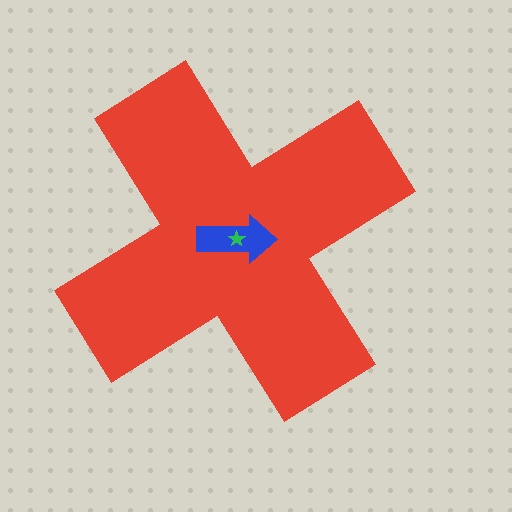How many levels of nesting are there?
3.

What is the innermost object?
The green star.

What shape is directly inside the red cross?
The blue arrow.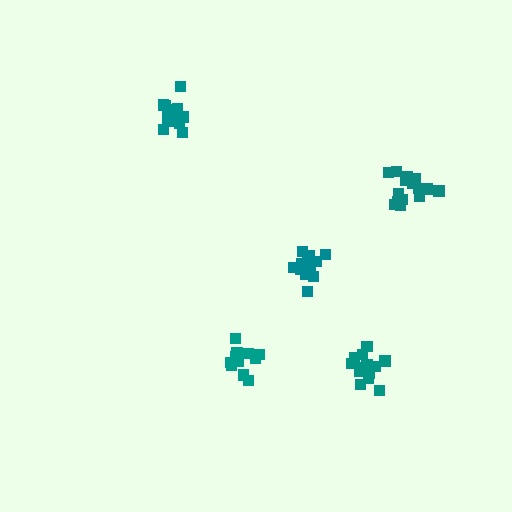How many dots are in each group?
Group 1: 11 dots, Group 2: 16 dots, Group 3: 17 dots, Group 4: 13 dots, Group 5: 14 dots (71 total).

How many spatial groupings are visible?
There are 5 spatial groupings.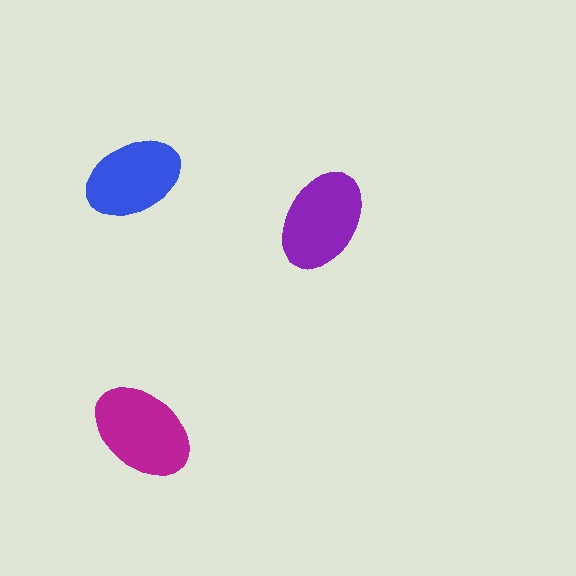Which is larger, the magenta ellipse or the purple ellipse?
The magenta one.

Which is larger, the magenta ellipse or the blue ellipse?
The magenta one.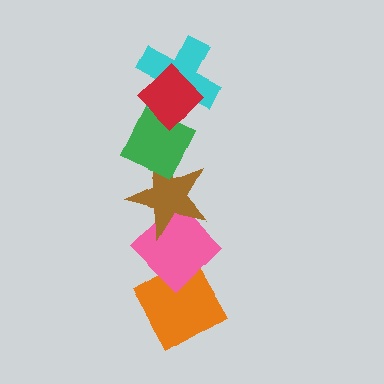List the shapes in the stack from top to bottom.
From top to bottom: the red diamond, the cyan cross, the green diamond, the brown star, the pink diamond, the orange diamond.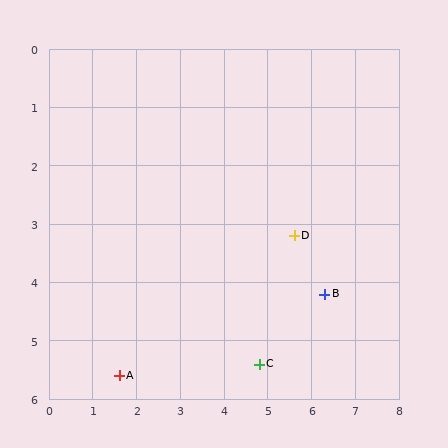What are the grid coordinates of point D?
Point D is at approximately (5.6, 3.2).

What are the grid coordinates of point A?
Point A is at approximately (1.6, 5.6).